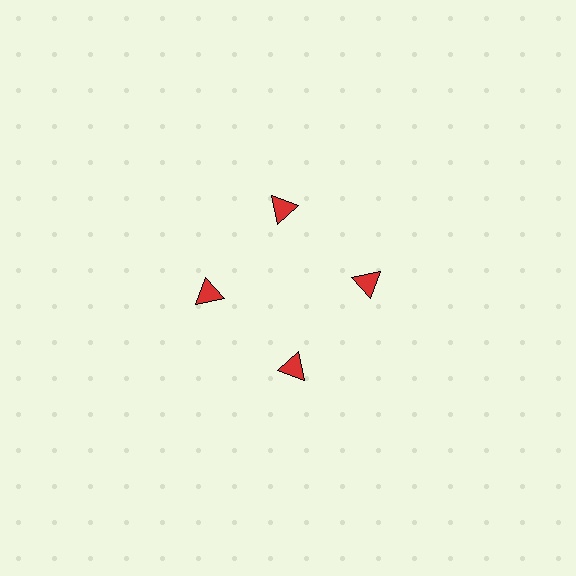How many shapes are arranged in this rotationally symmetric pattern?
There are 4 shapes, arranged in 4 groups of 1.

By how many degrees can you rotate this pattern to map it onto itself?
The pattern maps onto itself every 90 degrees of rotation.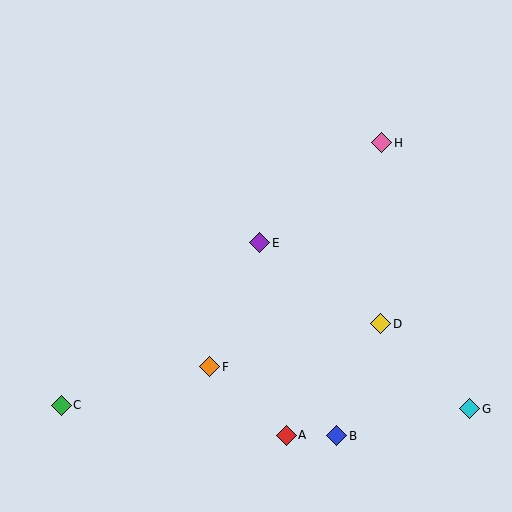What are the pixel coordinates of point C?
Point C is at (61, 405).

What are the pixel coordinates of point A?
Point A is at (286, 435).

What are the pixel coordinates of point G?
Point G is at (470, 409).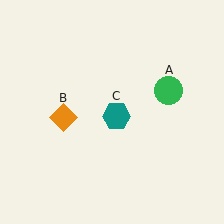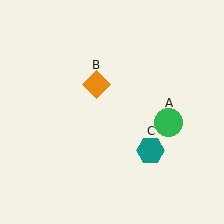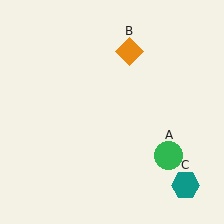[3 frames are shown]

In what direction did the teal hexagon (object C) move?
The teal hexagon (object C) moved down and to the right.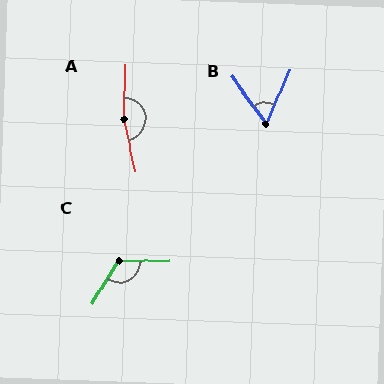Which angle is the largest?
A, at approximately 166 degrees.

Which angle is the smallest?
B, at approximately 59 degrees.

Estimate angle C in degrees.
Approximately 123 degrees.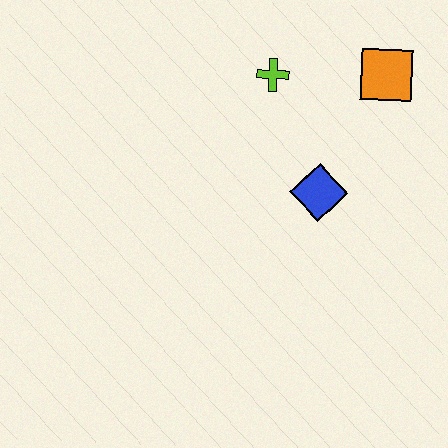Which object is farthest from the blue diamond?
The orange square is farthest from the blue diamond.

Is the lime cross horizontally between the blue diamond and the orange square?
No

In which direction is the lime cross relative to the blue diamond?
The lime cross is above the blue diamond.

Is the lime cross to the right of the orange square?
No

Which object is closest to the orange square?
The lime cross is closest to the orange square.